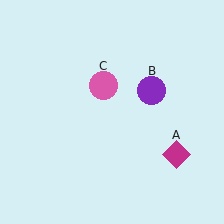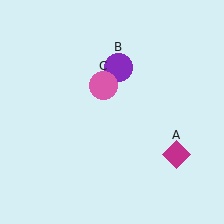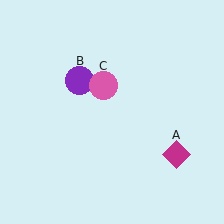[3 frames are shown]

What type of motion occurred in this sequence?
The purple circle (object B) rotated counterclockwise around the center of the scene.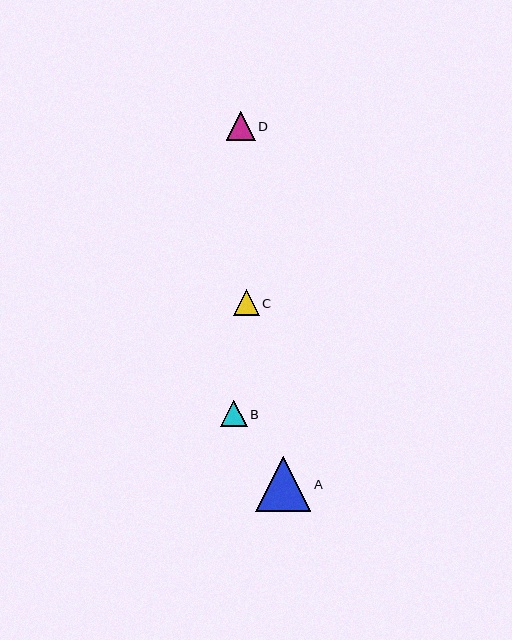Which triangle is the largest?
Triangle A is the largest with a size of approximately 55 pixels.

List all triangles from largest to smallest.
From largest to smallest: A, D, B, C.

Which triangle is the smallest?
Triangle C is the smallest with a size of approximately 26 pixels.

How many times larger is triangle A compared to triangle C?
Triangle A is approximately 2.1 times the size of triangle C.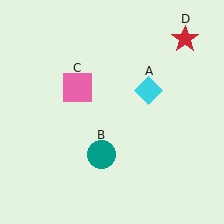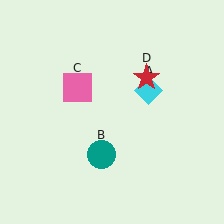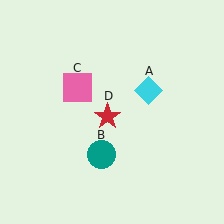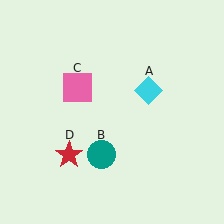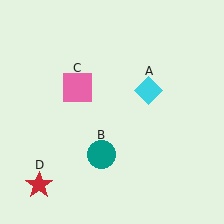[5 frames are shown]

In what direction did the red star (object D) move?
The red star (object D) moved down and to the left.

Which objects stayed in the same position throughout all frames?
Cyan diamond (object A) and teal circle (object B) and pink square (object C) remained stationary.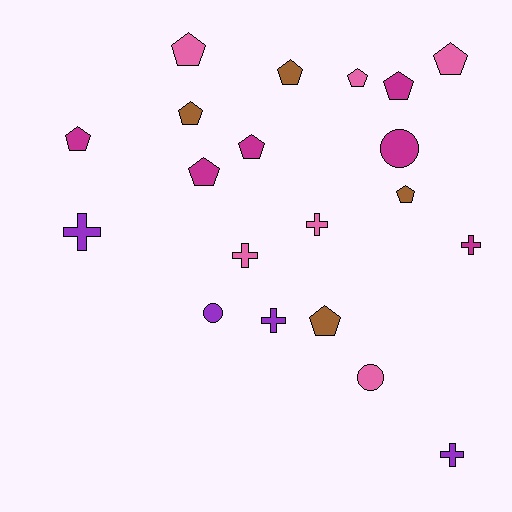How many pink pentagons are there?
There are 3 pink pentagons.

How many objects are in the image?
There are 20 objects.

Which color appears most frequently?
Pink, with 6 objects.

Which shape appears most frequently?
Pentagon, with 11 objects.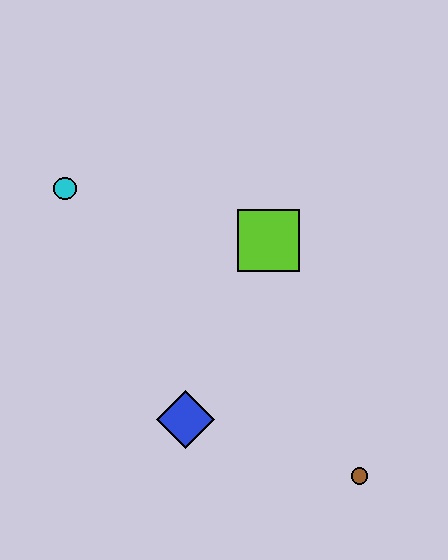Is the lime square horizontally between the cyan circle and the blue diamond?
No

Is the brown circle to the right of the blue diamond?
Yes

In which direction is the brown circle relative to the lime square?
The brown circle is below the lime square.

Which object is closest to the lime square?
The blue diamond is closest to the lime square.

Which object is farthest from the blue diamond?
The cyan circle is farthest from the blue diamond.